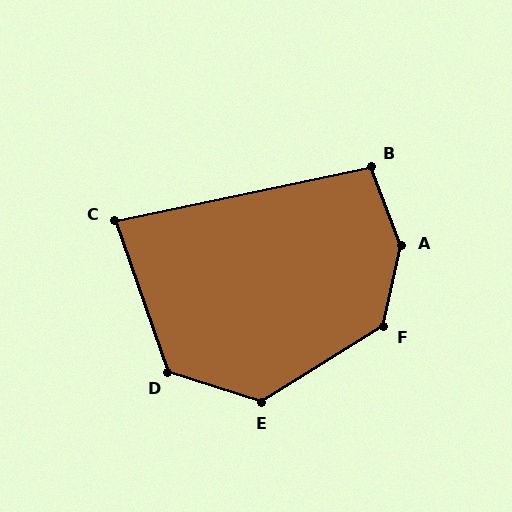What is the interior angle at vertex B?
Approximately 99 degrees (obtuse).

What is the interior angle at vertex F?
Approximately 134 degrees (obtuse).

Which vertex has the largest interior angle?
A, at approximately 147 degrees.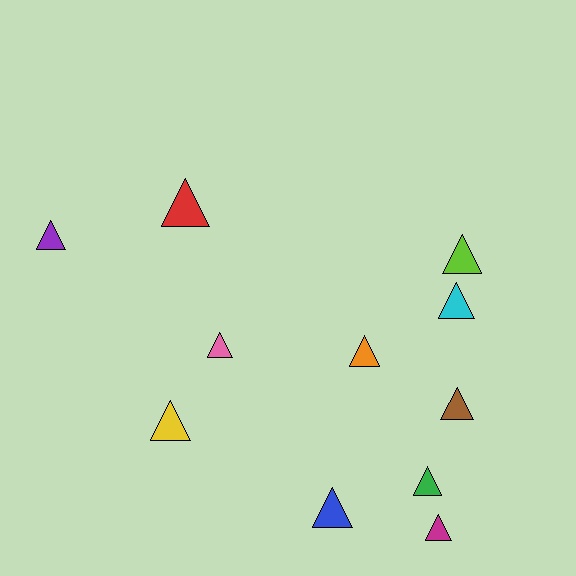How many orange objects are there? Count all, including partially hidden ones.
There is 1 orange object.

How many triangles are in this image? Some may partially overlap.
There are 11 triangles.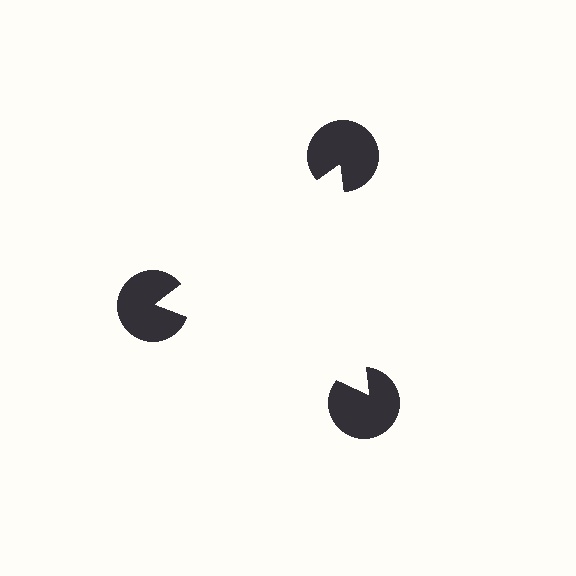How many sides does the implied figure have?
3 sides.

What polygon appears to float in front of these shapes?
An illusory triangle — its edges are inferred from the aligned wedge cuts in the pac-man discs, not physically drawn.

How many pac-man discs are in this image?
There are 3 — one at each vertex of the illusory triangle.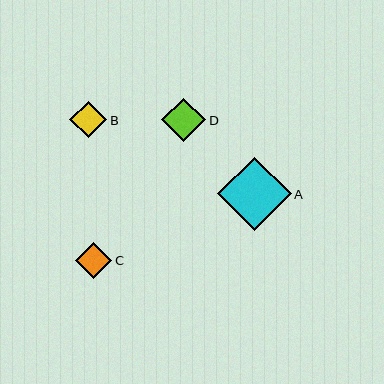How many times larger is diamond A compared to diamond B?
Diamond A is approximately 2.0 times the size of diamond B.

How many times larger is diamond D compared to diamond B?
Diamond D is approximately 1.2 times the size of diamond B.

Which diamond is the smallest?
Diamond C is the smallest with a size of approximately 36 pixels.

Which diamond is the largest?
Diamond A is the largest with a size of approximately 74 pixels.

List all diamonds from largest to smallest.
From largest to smallest: A, D, B, C.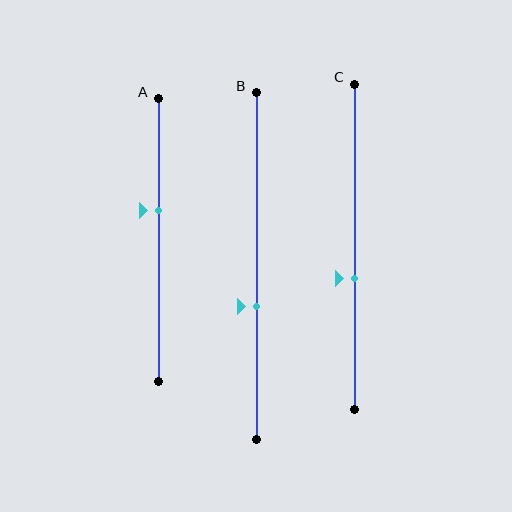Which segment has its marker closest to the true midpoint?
Segment C has its marker closest to the true midpoint.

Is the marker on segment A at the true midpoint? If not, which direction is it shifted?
No, the marker on segment A is shifted upward by about 11% of the segment length.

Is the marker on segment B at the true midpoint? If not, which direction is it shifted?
No, the marker on segment B is shifted downward by about 12% of the segment length.